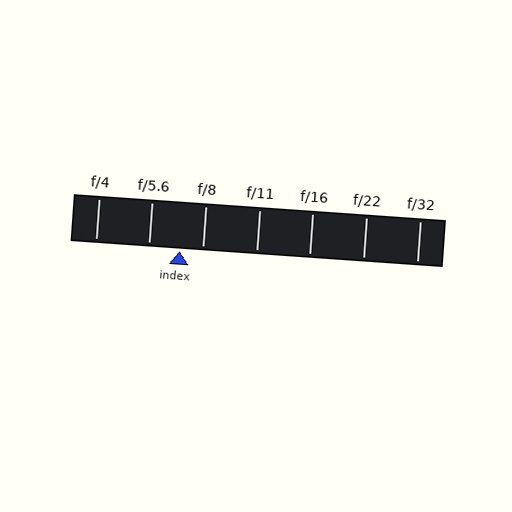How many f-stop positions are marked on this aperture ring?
There are 7 f-stop positions marked.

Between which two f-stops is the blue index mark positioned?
The index mark is between f/5.6 and f/8.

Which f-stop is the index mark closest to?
The index mark is closest to f/8.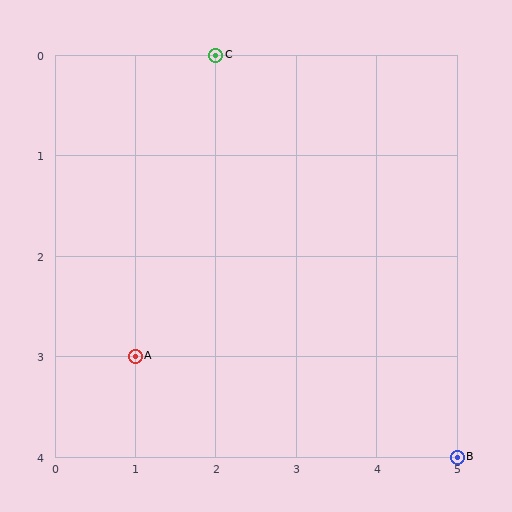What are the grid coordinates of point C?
Point C is at grid coordinates (2, 0).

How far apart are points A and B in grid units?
Points A and B are 4 columns and 1 row apart (about 4.1 grid units diagonally).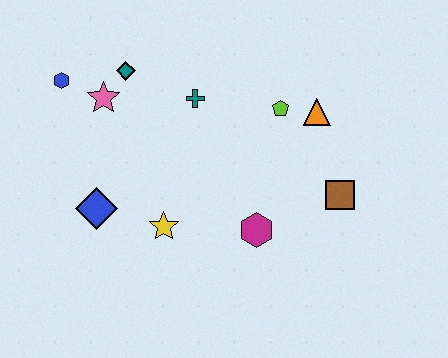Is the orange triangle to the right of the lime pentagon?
Yes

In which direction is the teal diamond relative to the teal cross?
The teal diamond is to the left of the teal cross.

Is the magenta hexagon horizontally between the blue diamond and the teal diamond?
No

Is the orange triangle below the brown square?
No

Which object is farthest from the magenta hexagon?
The blue hexagon is farthest from the magenta hexagon.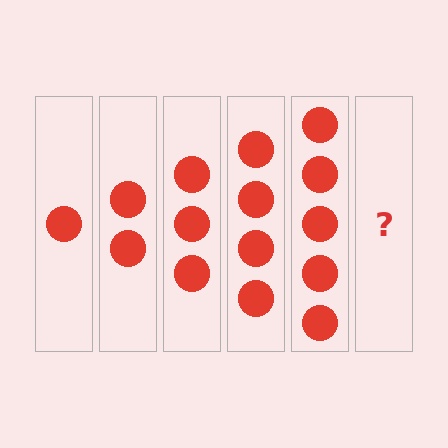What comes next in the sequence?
The next element should be 6 circles.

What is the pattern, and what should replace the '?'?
The pattern is that each step adds one more circle. The '?' should be 6 circles.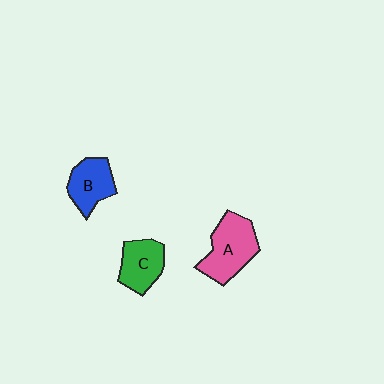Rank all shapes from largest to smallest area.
From largest to smallest: A (pink), B (blue), C (green).